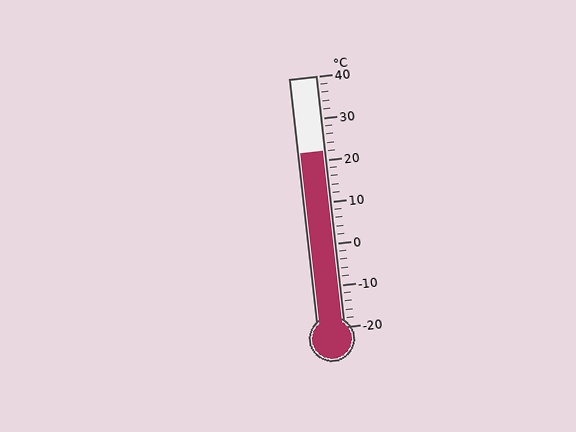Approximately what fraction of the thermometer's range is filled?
The thermometer is filled to approximately 70% of its range.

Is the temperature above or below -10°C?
The temperature is above -10°C.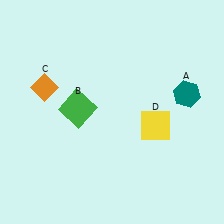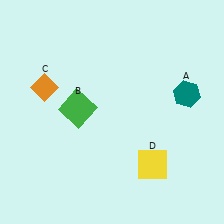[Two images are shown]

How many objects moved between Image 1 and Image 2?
1 object moved between the two images.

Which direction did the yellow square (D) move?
The yellow square (D) moved down.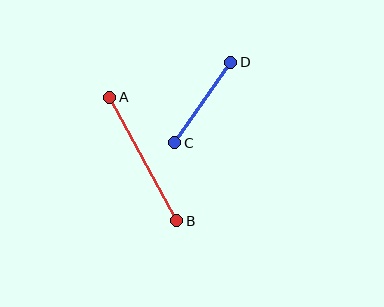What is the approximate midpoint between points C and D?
The midpoint is at approximately (203, 103) pixels.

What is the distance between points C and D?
The distance is approximately 98 pixels.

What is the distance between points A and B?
The distance is approximately 140 pixels.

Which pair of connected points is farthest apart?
Points A and B are farthest apart.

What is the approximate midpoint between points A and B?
The midpoint is at approximately (143, 159) pixels.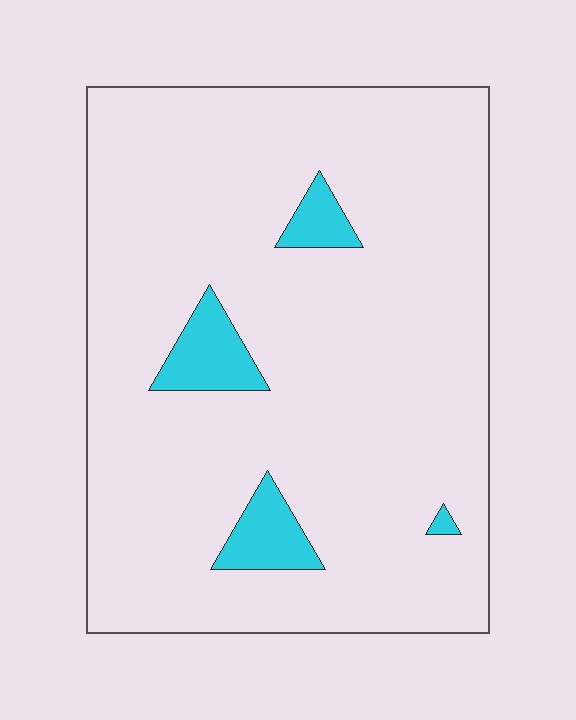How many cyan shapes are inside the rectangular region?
4.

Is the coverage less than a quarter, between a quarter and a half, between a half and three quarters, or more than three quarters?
Less than a quarter.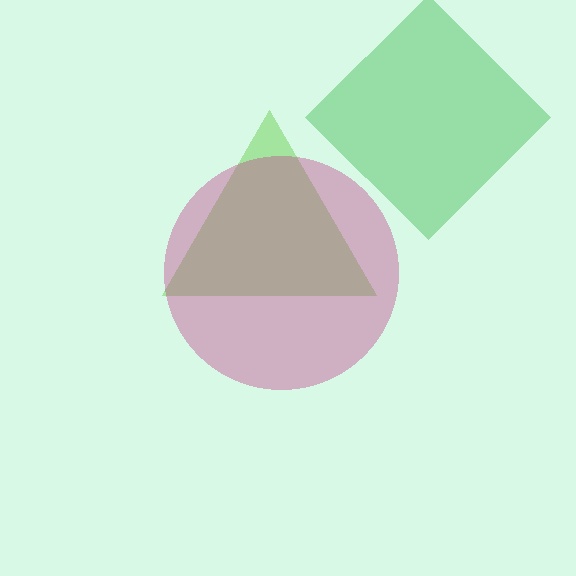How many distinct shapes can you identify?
There are 3 distinct shapes: a green diamond, a lime triangle, a magenta circle.